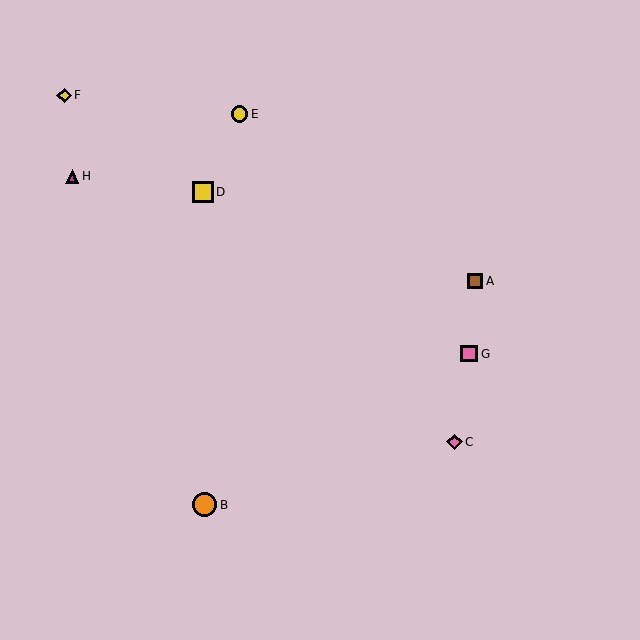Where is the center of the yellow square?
The center of the yellow square is at (203, 192).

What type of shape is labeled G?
Shape G is a pink square.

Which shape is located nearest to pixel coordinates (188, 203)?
The yellow square (labeled D) at (203, 192) is nearest to that location.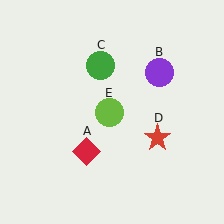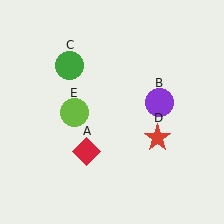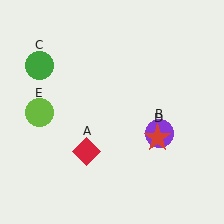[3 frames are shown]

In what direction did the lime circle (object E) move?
The lime circle (object E) moved left.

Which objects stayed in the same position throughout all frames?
Red diamond (object A) and red star (object D) remained stationary.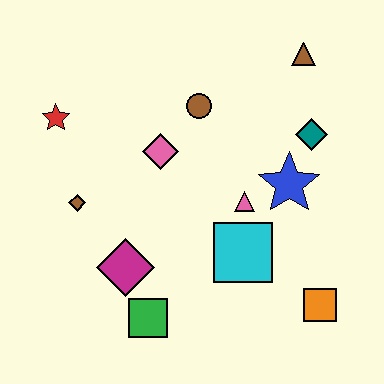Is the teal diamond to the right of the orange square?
No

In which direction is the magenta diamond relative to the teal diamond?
The magenta diamond is to the left of the teal diamond.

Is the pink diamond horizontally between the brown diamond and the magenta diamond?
No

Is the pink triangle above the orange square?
Yes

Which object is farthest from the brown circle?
The orange square is farthest from the brown circle.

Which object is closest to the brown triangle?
The teal diamond is closest to the brown triangle.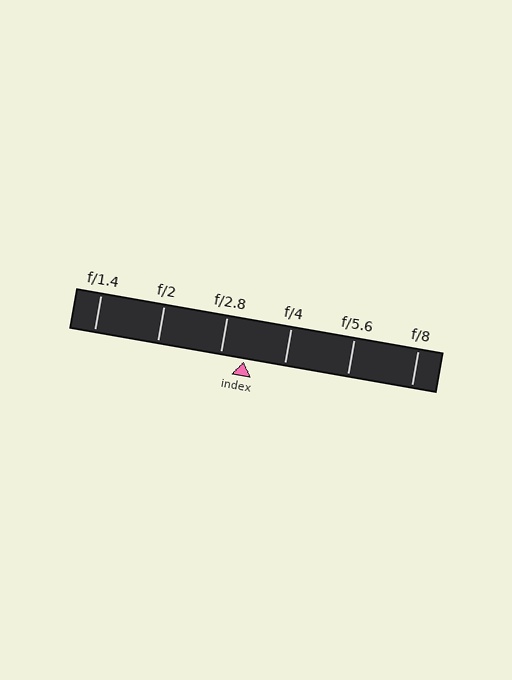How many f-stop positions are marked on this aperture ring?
There are 6 f-stop positions marked.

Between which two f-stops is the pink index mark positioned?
The index mark is between f/2.8 and f/4.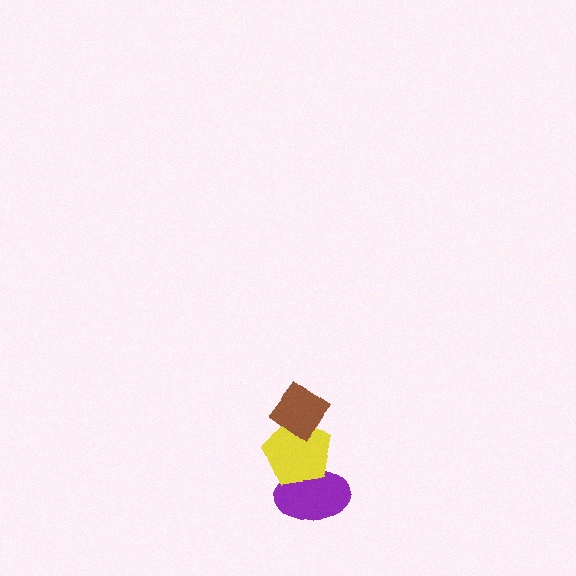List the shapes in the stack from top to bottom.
From top to bottom: the brown diamond, the yellow pentagon, the purple ellipse.